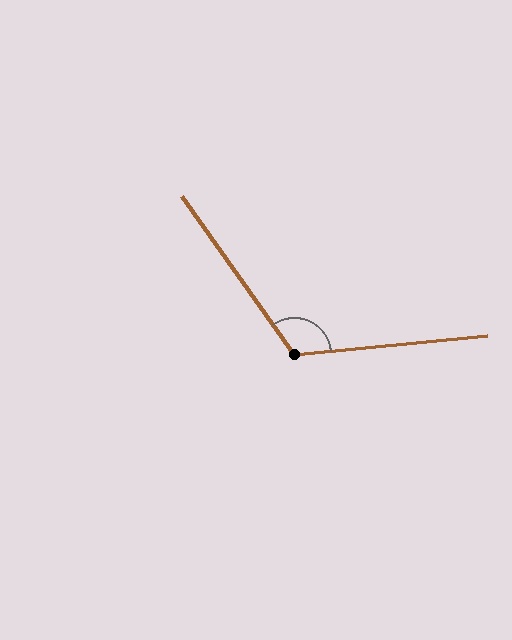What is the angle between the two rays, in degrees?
Approximately 120 degrees.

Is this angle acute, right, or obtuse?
It is obtuse.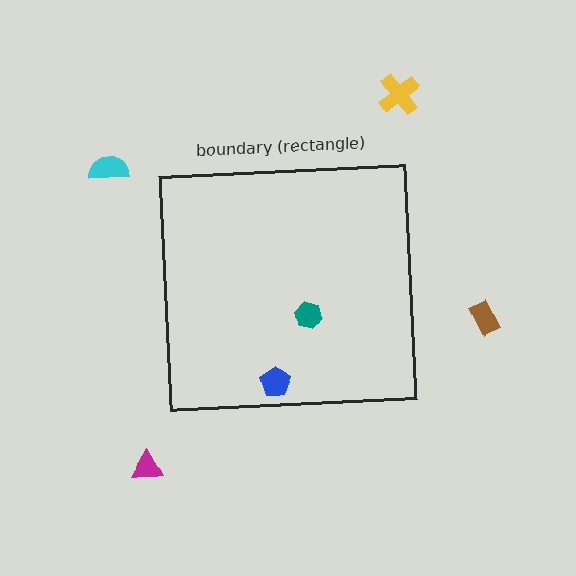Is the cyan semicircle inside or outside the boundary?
Outside.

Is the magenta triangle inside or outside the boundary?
Outside.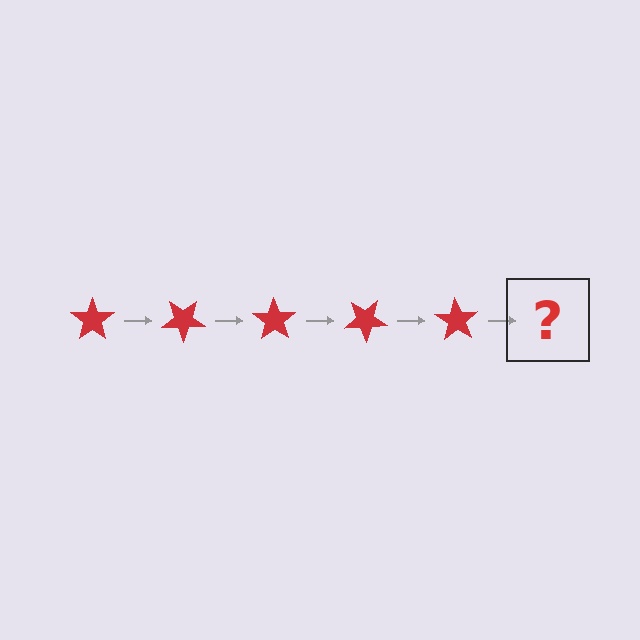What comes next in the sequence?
The next element should be a red star rotated 175 degrees.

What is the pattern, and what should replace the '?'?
The pattern is that the star rotates 35 degrees each step. The '?' should be a red star rotated 175 degrees.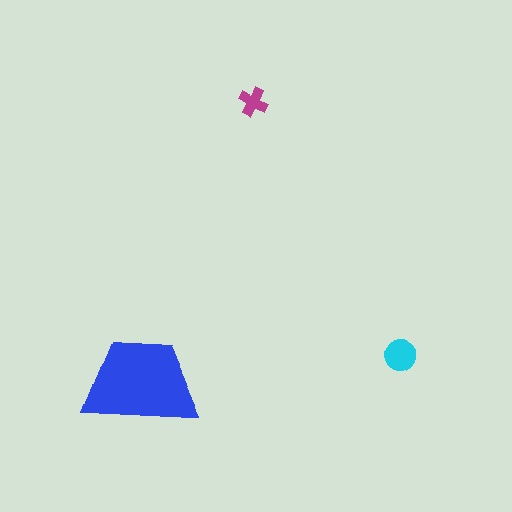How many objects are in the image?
There are 3 objects in the image.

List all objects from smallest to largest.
The magenta cross, the cyan circle, the blue trapezoid.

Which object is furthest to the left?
The blue trapezoid is leftmost.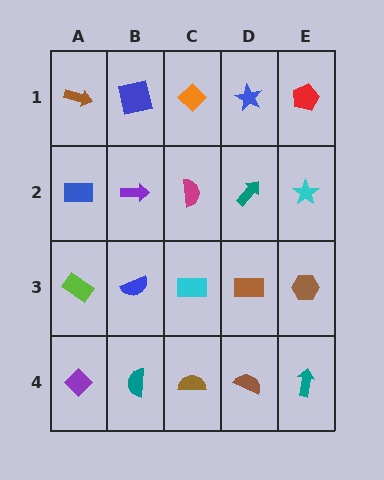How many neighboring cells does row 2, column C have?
4.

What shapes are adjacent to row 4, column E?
A brown hexagon (row 3, column E), a brown semicircle (row 4, column D).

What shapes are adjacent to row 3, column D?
A teal arrow (row 2, column D), a brown semicircle (row 4, column D), a cyan rectangle (row 3, column C), a brown hexagon (row 3, column E).